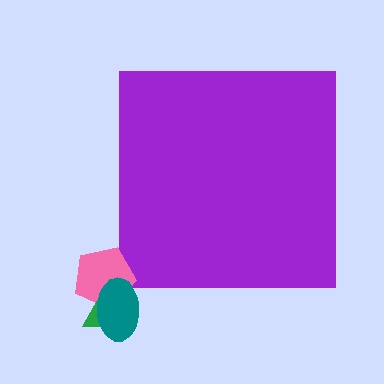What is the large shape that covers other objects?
A purple square.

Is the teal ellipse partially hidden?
No, the teal ellipse is fully visible.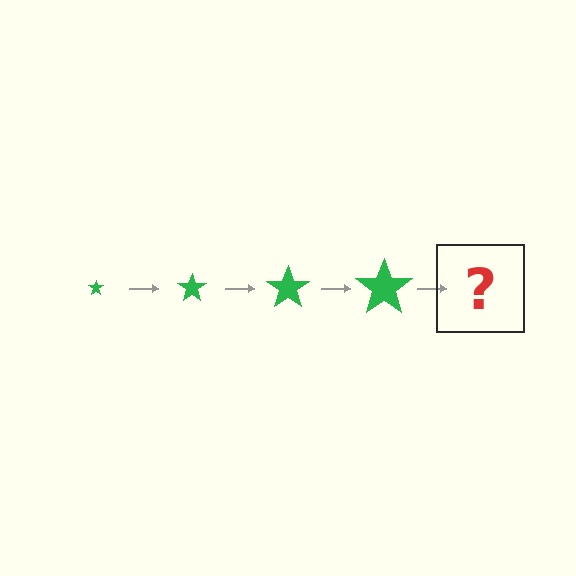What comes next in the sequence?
The next element should be a green star, larger than the previous one.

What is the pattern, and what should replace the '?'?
The pattern is that the star gets progressively larger each step. The '?' should be a green star, larger than the previous one.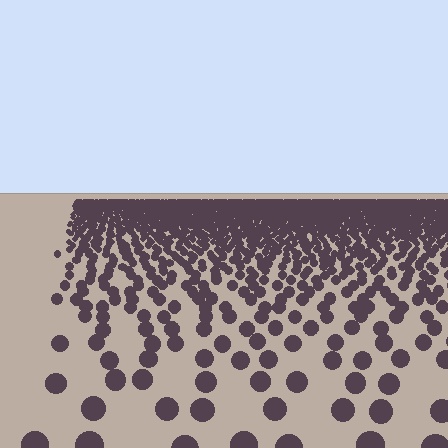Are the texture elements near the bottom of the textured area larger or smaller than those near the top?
Larger. Near the bottom, elements are closer to the viewer and appear at a bigger on-screen size.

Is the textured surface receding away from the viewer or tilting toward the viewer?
The surface is receding away from the viewer. Texture elements get smaller and denser toward the top.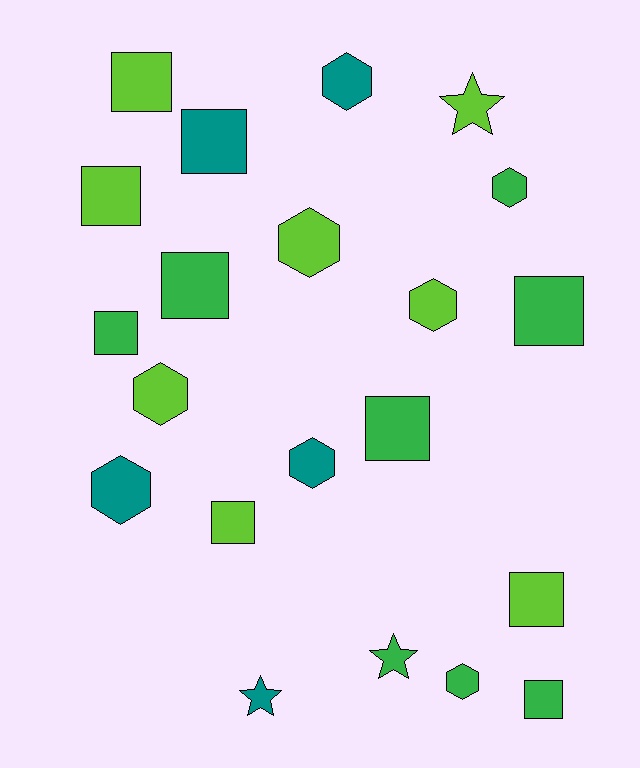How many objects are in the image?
There are 21 objects.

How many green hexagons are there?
There are 2 green hexagons.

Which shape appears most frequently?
Square, with 10 objects.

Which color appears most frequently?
Lime, with 8 objects.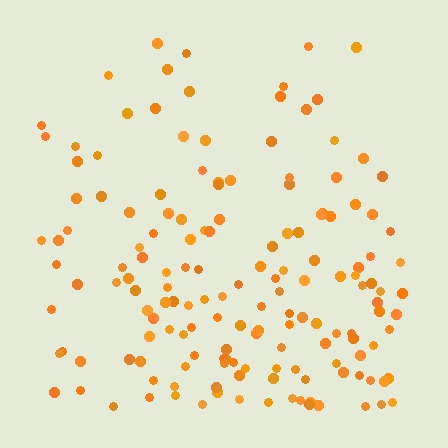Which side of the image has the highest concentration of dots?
The bottom.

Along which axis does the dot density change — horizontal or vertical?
Vertical.